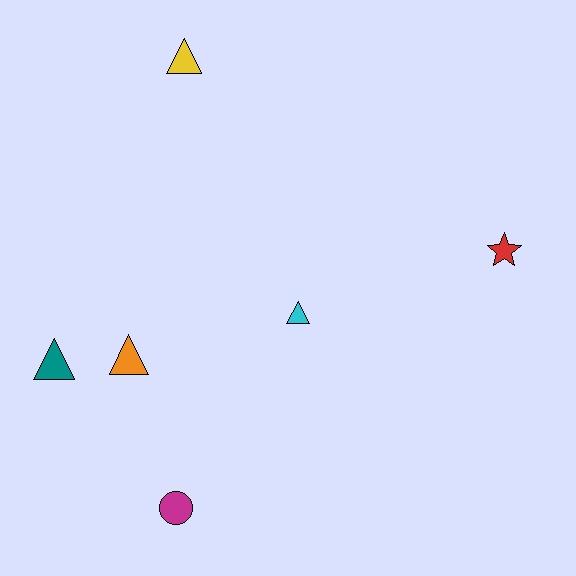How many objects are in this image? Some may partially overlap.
There are 6 objects.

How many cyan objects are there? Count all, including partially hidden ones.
There is 1 cyan object.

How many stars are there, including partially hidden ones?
There is 1 star.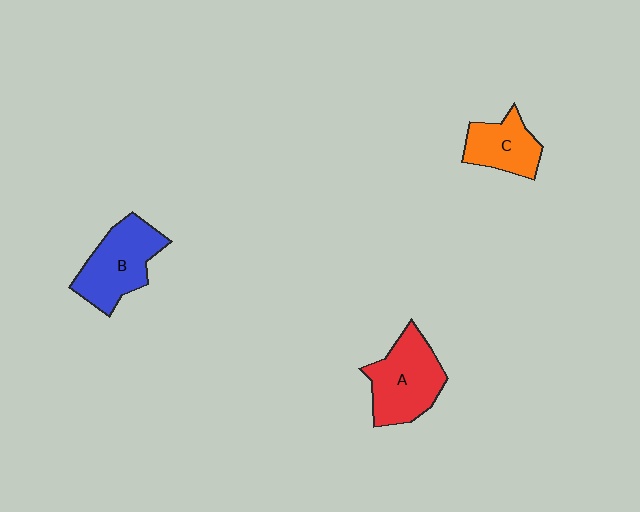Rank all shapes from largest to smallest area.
From largest to smallest: A (red), B (blue), C (orange).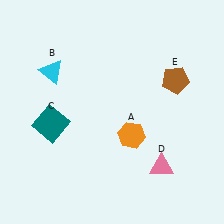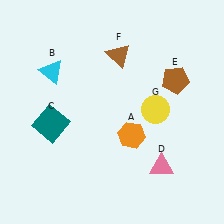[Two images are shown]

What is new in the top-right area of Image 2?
A yellow circle (G) was added in the top-right area of Image 2.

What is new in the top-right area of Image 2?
A brown triangle (F) was added in the top-right area of Image 2.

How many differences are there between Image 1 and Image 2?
There are 2 differences between the two images.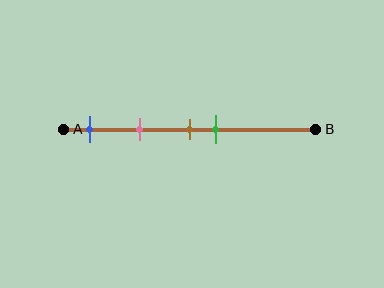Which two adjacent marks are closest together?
The brown and green marks are the closest adjacent pair.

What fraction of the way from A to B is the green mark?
The green mark is approximately 60% (0.6) of the way from A to B.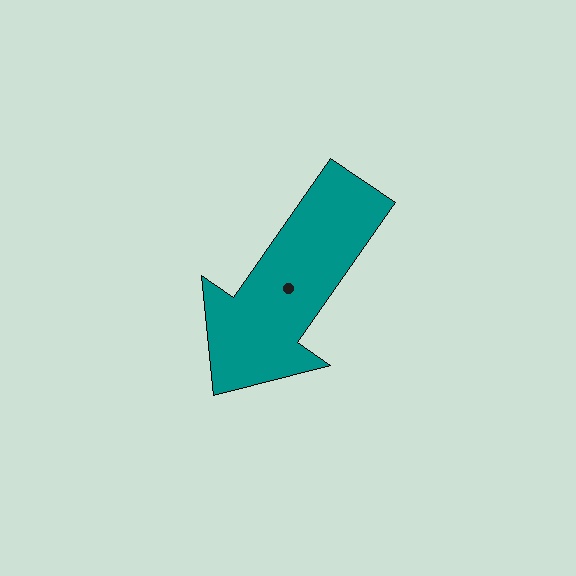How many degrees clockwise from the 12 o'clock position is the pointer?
Approximately 215 degrees.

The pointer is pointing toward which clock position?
Roughly 7 o'clock.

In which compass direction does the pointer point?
Southwest.